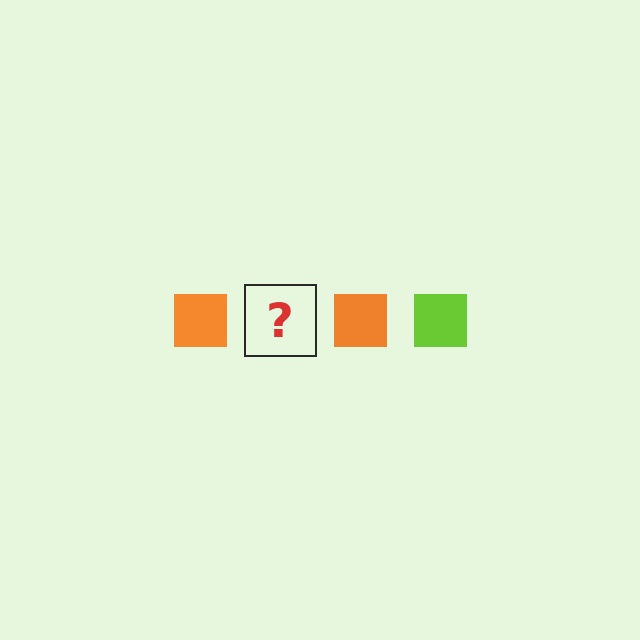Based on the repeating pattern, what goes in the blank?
The blank should be a lime square.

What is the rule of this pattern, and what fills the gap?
The rule is that the pattern cycles through orange, lime squares. The gap should be filled with a lime square.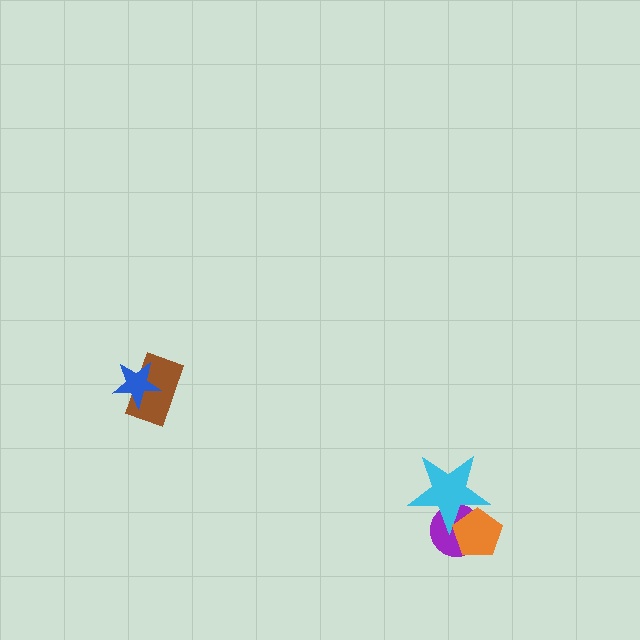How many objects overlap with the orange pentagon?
2 objects overlap with the orange pentagon.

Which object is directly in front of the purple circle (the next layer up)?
The cyan star is directly in front of the purple circle.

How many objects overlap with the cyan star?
2 objects overlap with the cyan star.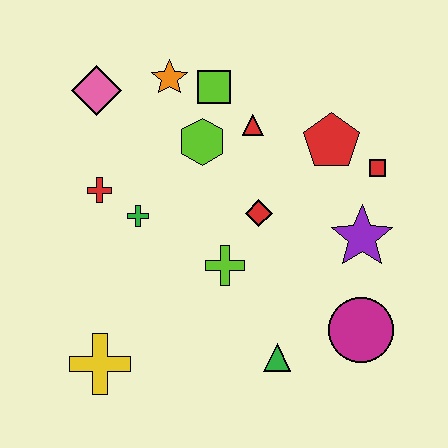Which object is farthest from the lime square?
The yellow cross is farthest from the lime square.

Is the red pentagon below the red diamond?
No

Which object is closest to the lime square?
The orange star is closest to the lime square.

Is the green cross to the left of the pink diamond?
No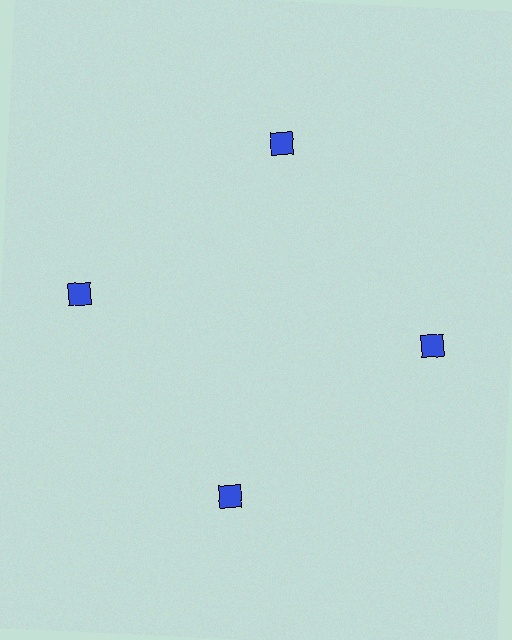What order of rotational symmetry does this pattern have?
This pattern has 4-fold rotational symmetry.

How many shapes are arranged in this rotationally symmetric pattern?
There are 4 shapes, arranged in 4 groups of 1.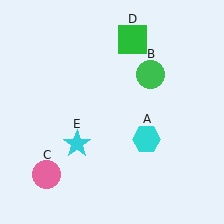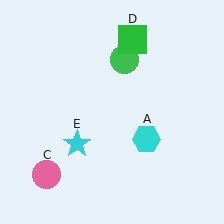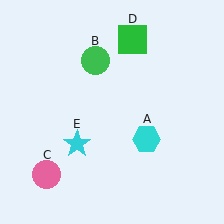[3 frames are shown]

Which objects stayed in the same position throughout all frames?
Cyan hexagon (object A) and pink circle (object C) and green square (object D) and cyan star (object E) remained stationary.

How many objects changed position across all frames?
1 object changed position: green circle (object B).